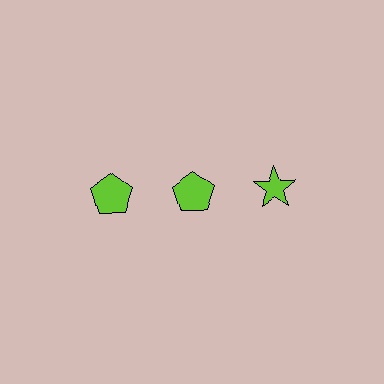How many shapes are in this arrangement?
There are 3 shapes arranged in a grid pattern.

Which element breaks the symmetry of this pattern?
The lime star in the top row, center column breaks the symmetry. All other shapes are lime pentagons.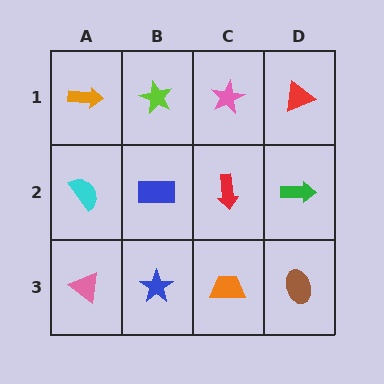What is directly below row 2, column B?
A blue star.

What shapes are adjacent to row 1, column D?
A green arrow (row 2, column D), a pink star (row 1, column C).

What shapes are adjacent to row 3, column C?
A red arrow (row 2, column C), a blue star (row 3, column B), a brown ellipse (row 3, column D).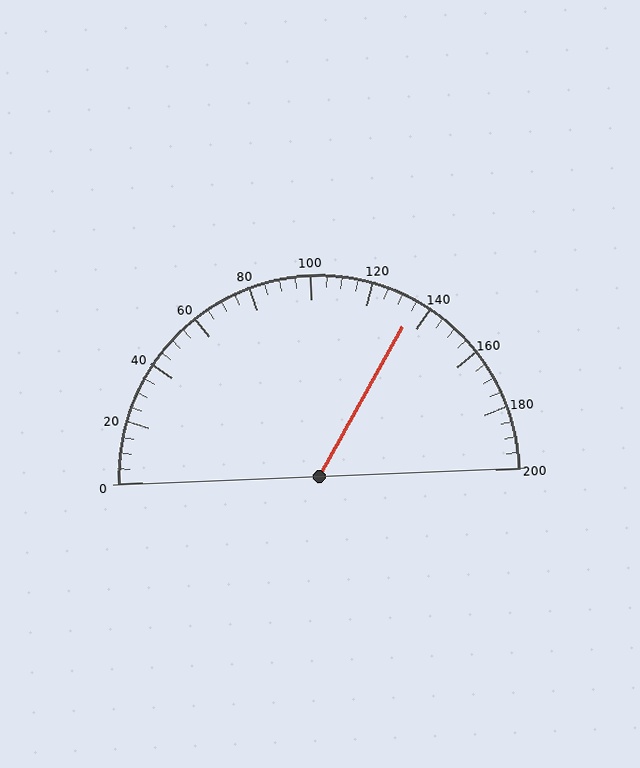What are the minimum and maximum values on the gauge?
The gauge ranges from 0 to 200.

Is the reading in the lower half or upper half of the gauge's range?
The reading is in the upper half of the range (0 to 200).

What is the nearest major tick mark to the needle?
The nearest major tick mark is 140.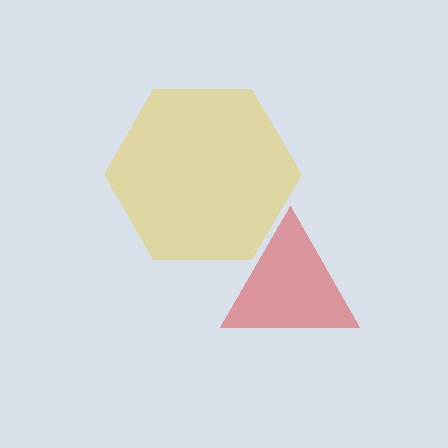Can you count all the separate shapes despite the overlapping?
Yes, there are 2 separate shapes.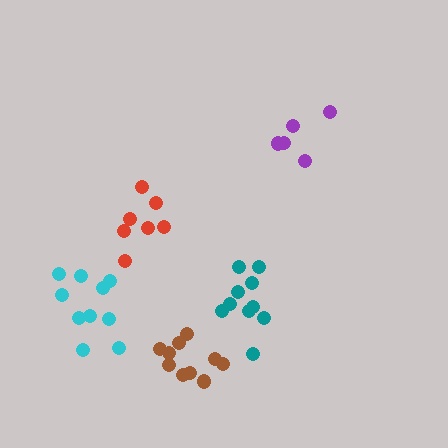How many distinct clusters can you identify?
There are 5 distinct clusters.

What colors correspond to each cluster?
The clusters are colored: red, teal, cyan, brown, purple.